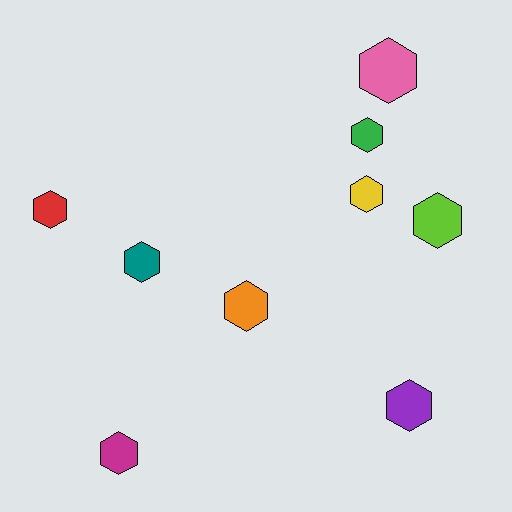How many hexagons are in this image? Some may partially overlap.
There are 9 hexagons.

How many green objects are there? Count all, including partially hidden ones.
There is 1 green object.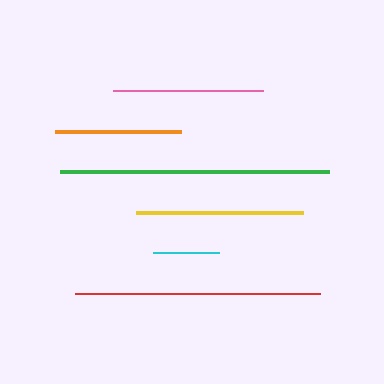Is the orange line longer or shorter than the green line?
The green line is longer than the orange line.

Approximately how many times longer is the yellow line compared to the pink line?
The yellow line is approximately 1.1 times the length of the pink line.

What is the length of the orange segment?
The orange segment is approximately 125 pixels long.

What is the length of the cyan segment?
The cyan segment is approximately 66 pixels long.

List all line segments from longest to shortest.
From longest to shortest: green, red, yellow, pink, orange, cyan.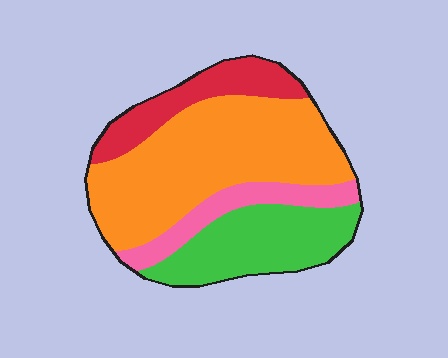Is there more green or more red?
Green.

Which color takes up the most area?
Orange, at roughly 50%.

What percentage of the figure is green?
Green takes up less than a quarter of the figure.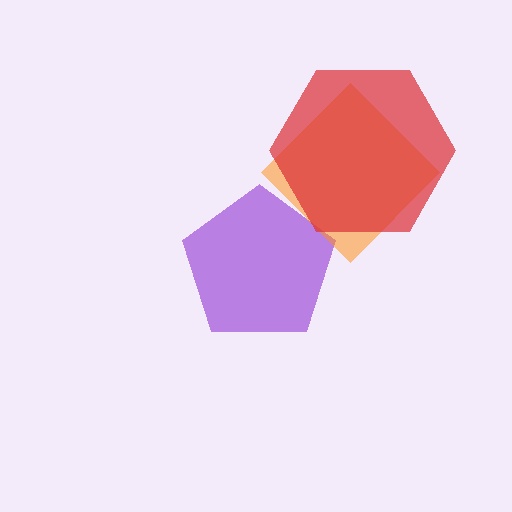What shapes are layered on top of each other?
The layered shapes are: a purple pentagon, an orange diamond, a red hexagon.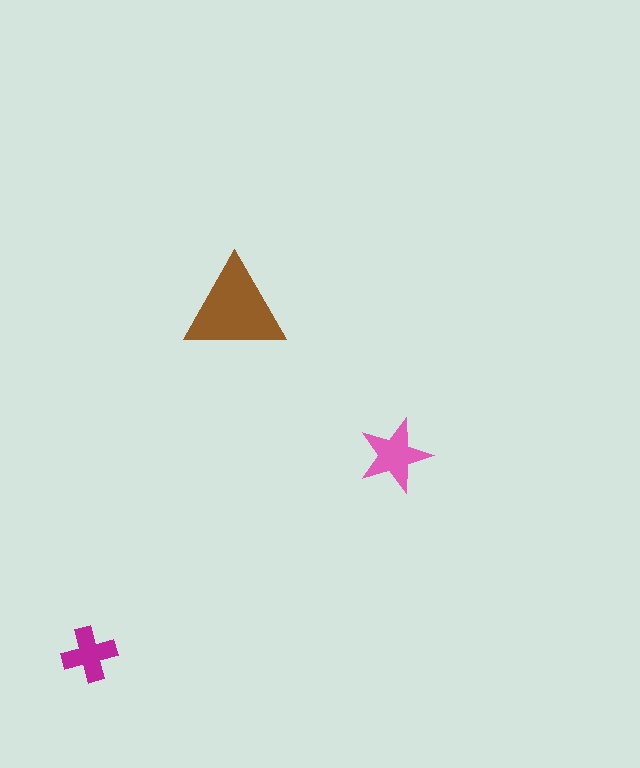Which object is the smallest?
The magenta cross.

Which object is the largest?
The brown triangle.